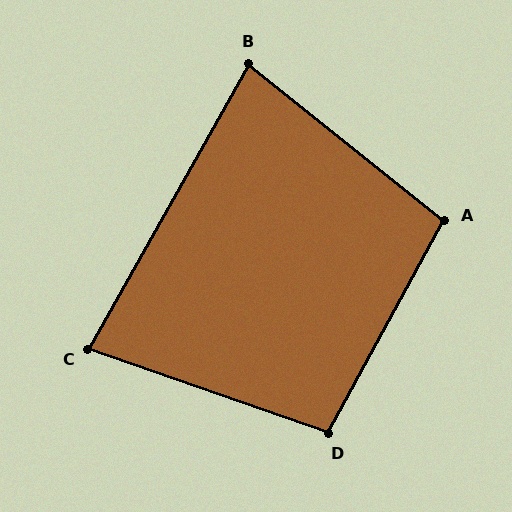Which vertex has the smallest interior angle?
C, at approximately 80 degrees.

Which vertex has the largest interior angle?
A, at approximately 100 degrees.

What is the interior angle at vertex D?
Approximately 99 degrees (obtuse).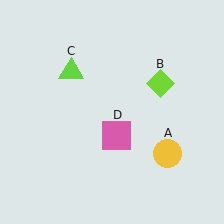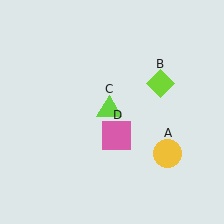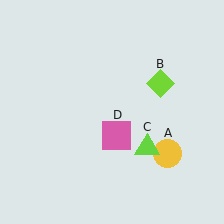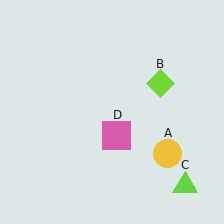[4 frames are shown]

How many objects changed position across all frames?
1 object changed position: lime triangle (object C).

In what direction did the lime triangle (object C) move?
The lime triangle (object C) moved down and to the right.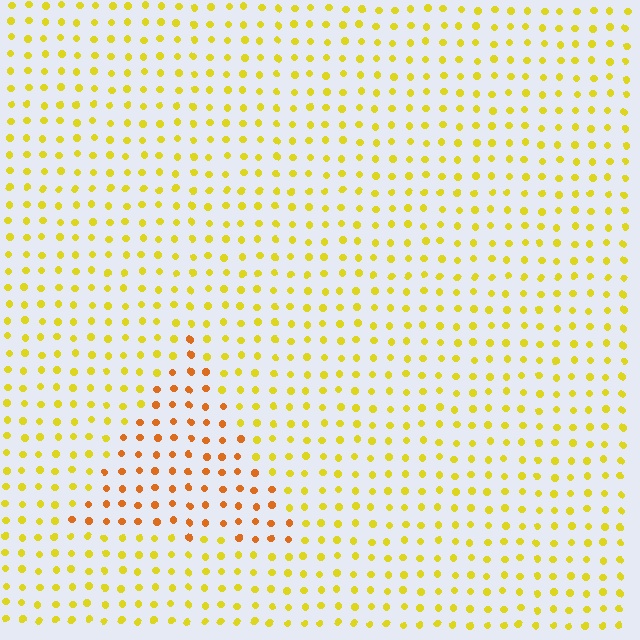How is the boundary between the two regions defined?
The boundary is defined purely by a slight shift in hue (about 34 degrees). Spacing, size, and orientation are identical on both sides.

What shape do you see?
I see a triangle.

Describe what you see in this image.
The image is filled with small yellow elements in a uniform arrangement. A triangle-shaped region is visible where the elements are tinted to a slightly different hue, forming a subtle color boundary.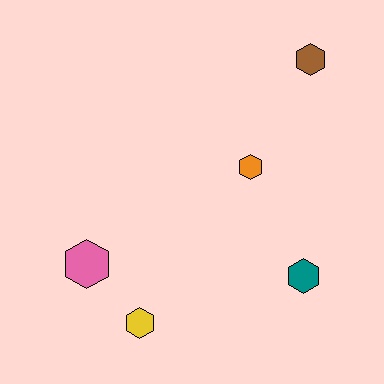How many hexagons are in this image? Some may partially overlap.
There are 5 hexagons.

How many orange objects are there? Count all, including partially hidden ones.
There is 1 orange object.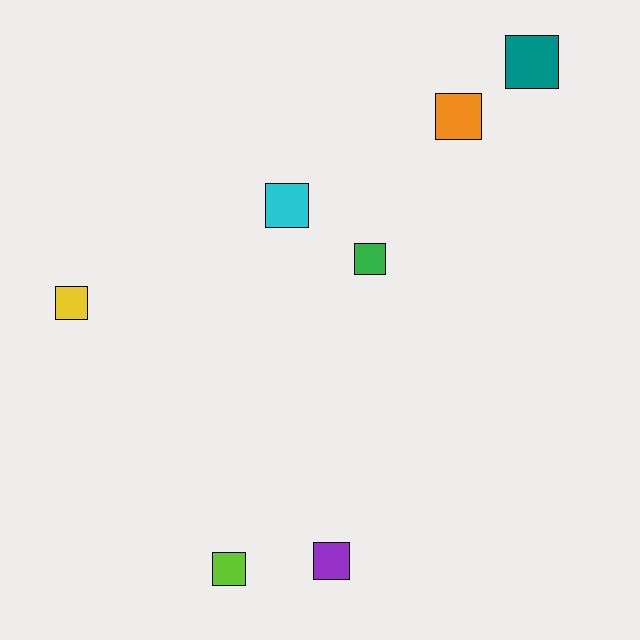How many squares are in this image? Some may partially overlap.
There are 7 squares.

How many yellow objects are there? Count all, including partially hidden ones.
There is 1 yellow object.